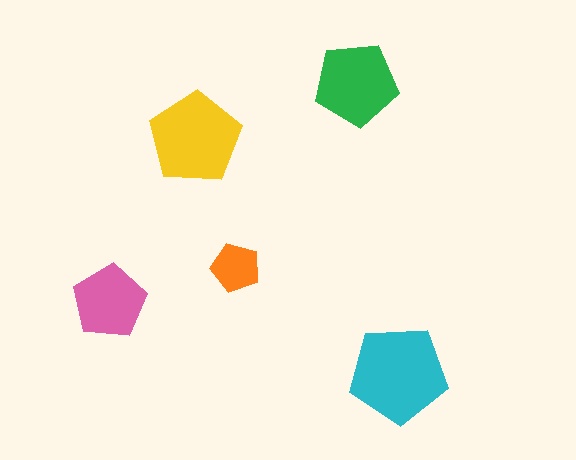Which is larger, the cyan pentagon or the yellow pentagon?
The cyan one.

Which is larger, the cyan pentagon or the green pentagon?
The cyan one.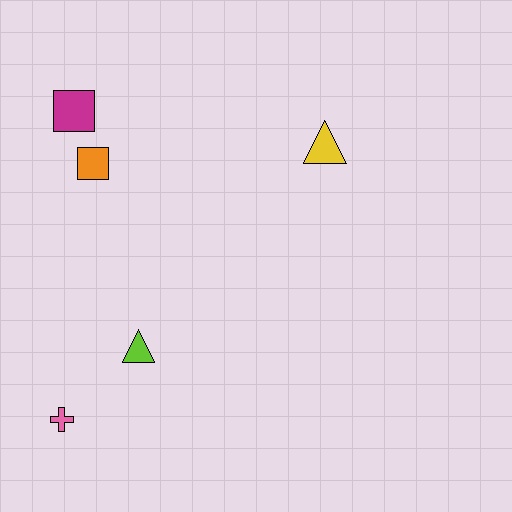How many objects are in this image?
There are 5 objects.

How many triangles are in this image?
There are 2 triangles.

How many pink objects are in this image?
There is 1 pink object.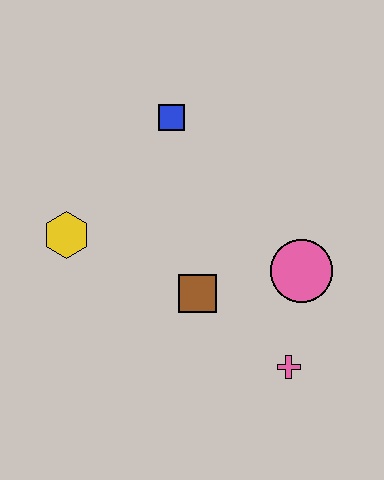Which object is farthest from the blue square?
The pink cross is farthest from the blue square.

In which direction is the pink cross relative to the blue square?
The pink cross is below the blue square.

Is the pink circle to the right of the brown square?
Yes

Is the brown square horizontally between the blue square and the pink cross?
Yes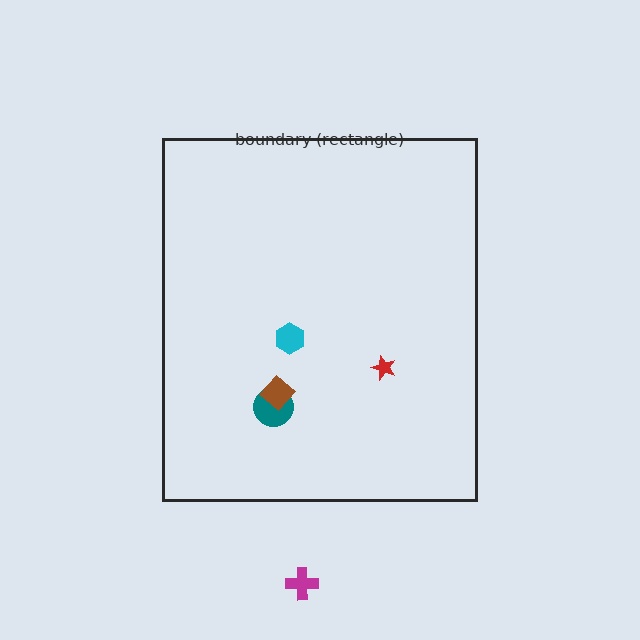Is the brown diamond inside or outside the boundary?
Inside.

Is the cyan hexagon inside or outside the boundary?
Inside.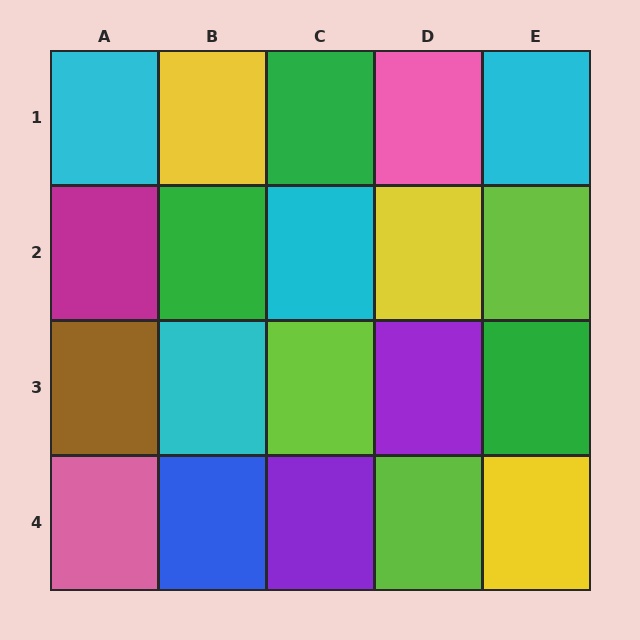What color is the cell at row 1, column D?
Pink.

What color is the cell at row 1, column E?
Cyan.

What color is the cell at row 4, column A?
Pink.